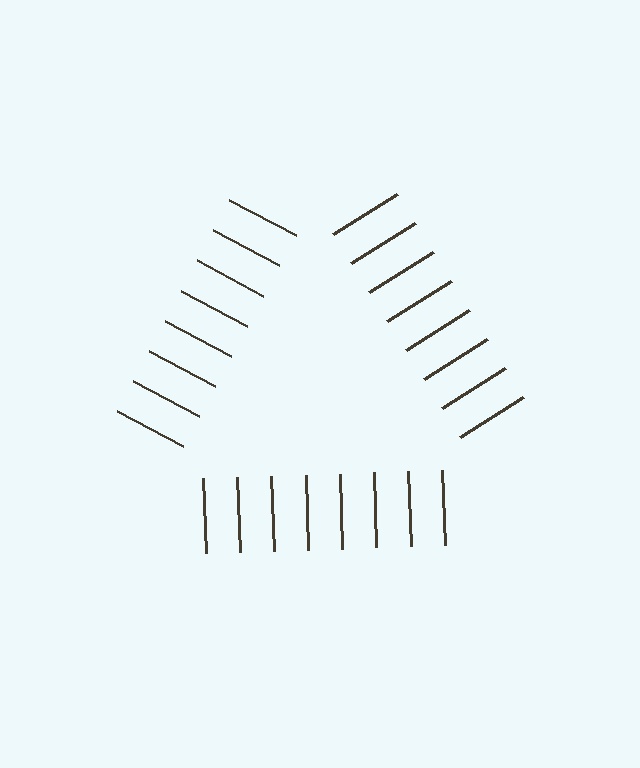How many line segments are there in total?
24 — 8 along each of the 3 edges.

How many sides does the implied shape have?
3 sides — the line-ends trace a triangle.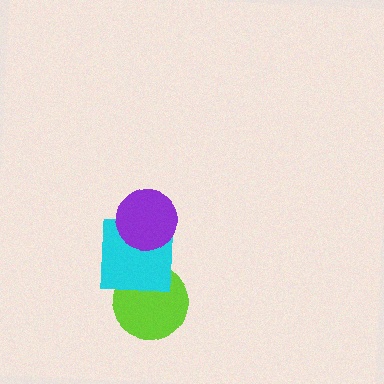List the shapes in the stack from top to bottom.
From top to bottom: the purple circle, the cyan square, the lime circle.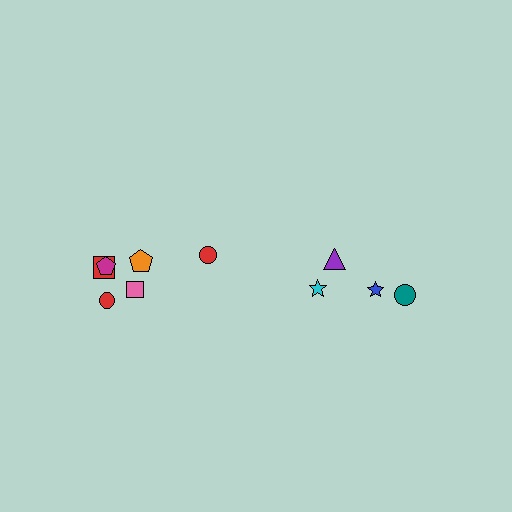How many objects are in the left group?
There are 6 objects.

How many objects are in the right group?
There are 4 objects.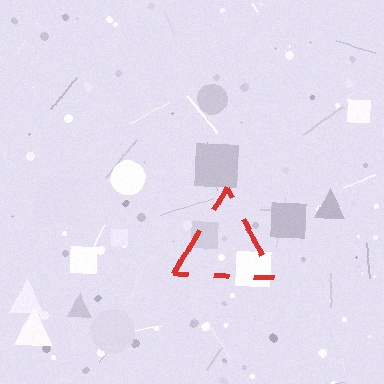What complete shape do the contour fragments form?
The contour fragments form a triangle.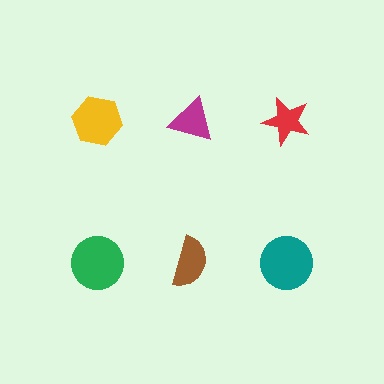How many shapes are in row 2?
3 shapes.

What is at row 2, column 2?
A brown semicircle.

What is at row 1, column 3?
A red star.